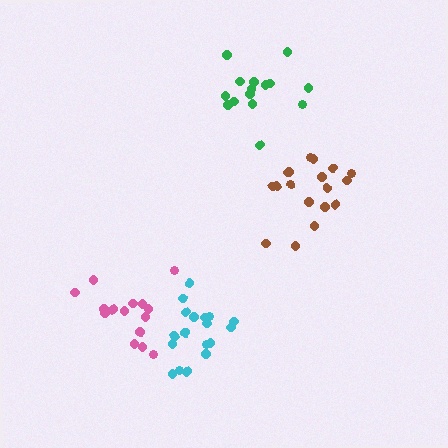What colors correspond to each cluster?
The clusters are colored: cyan, brown, green, pink.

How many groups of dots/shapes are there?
There are 4 groups.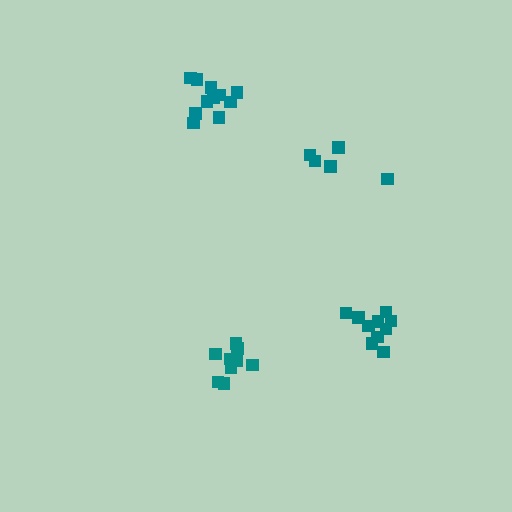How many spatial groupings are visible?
There are 4 spatial groupings.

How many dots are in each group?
Group 1: 10 dots, Group 2: 5 dots, Group 3: 11 dots, Group 4: 10 dots (36 total).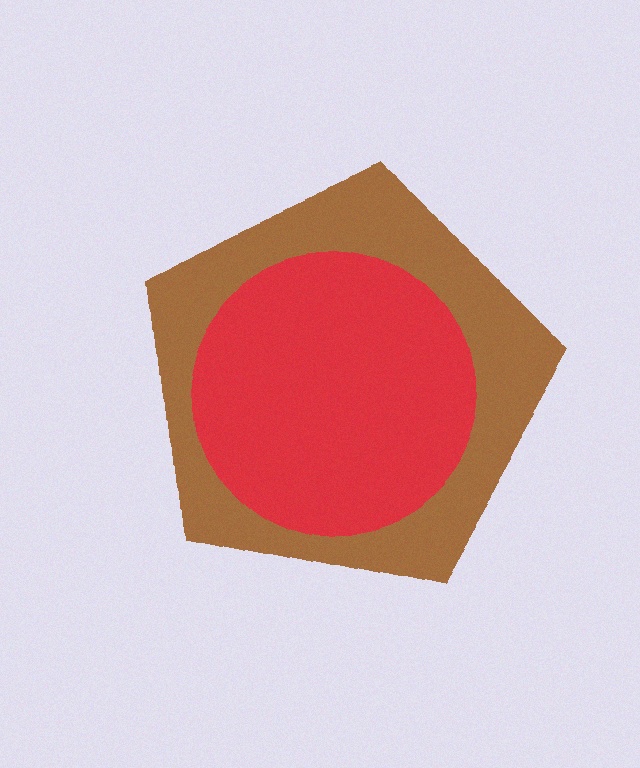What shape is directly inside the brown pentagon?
The red circle.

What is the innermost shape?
The red circle.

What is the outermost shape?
The brown pentagon.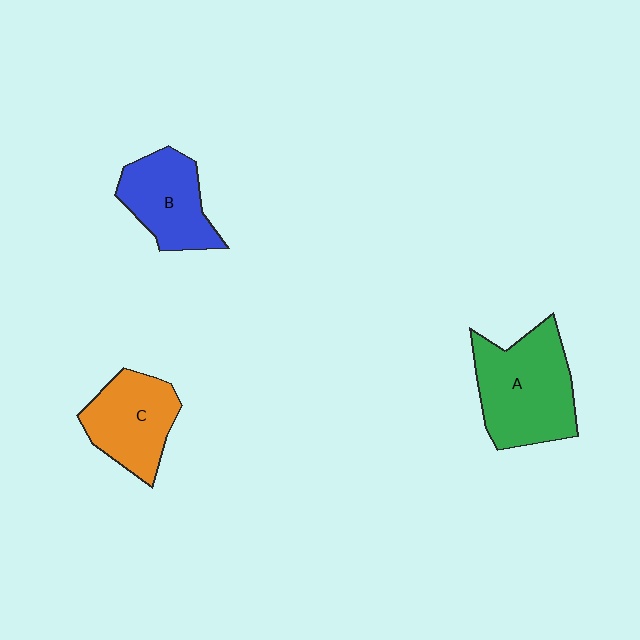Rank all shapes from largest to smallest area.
From largest to smallest: A (green), C (orange), B (blue).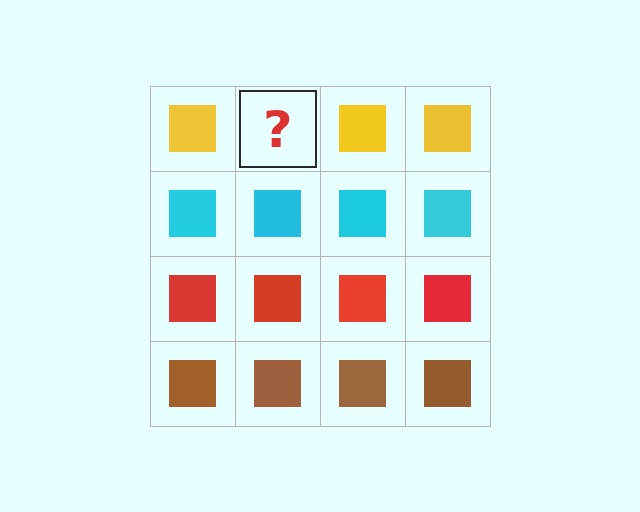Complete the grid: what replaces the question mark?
The question mark should be replaced with a yellow square.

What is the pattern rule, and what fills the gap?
The rule is that each row has a consistent color. The gap should be filled with a yellow square.